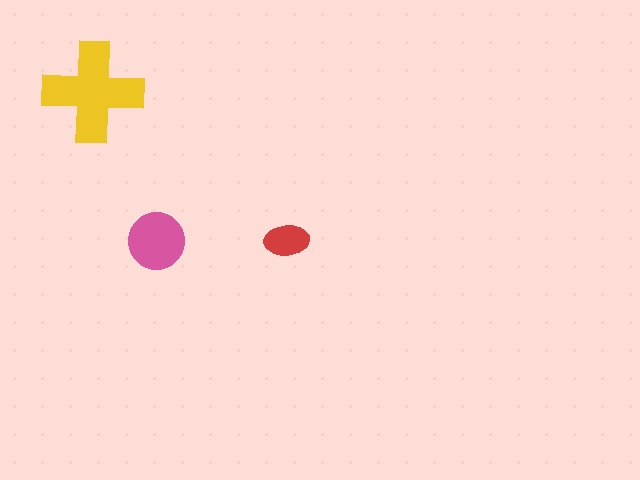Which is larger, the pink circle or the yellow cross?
The yellow cross.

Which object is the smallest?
The red ellipse.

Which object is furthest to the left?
The yellow cross is leftmost.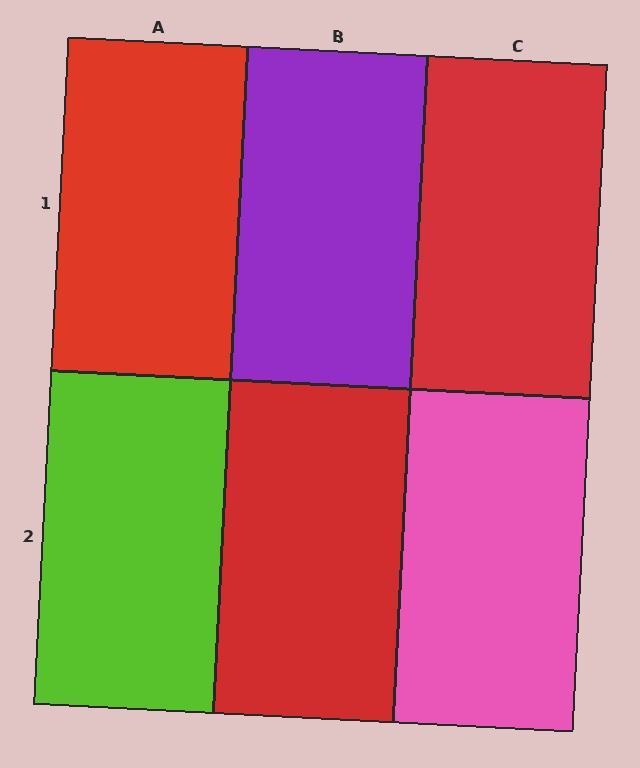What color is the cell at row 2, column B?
Red.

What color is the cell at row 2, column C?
Pink.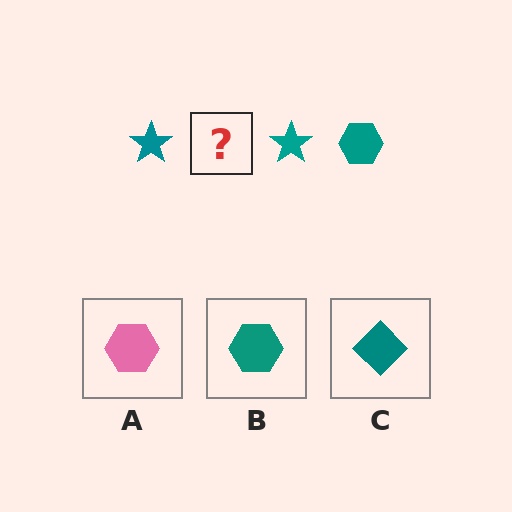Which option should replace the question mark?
Option B.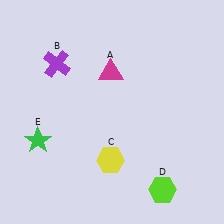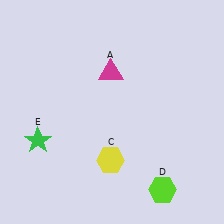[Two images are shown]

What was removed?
The purple cross (B) was removed in Image 2.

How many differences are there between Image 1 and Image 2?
There is 1 difference between the two images.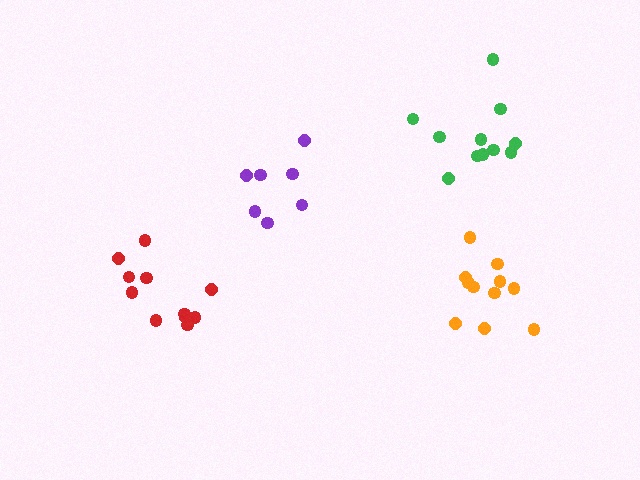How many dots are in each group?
Group 1: 11 dots, Group 2: 7 dots, Group 3: 11 dots, Group 4: 11 dots (40 total).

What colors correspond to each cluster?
The clusters are colored: red, purple, orange, green.